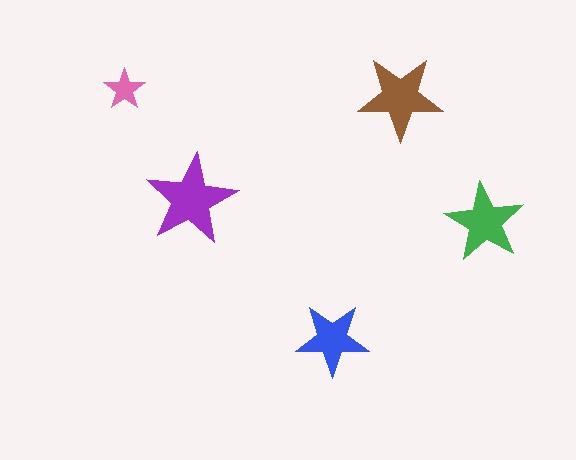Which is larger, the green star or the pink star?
The green one.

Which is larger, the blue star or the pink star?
The blue one.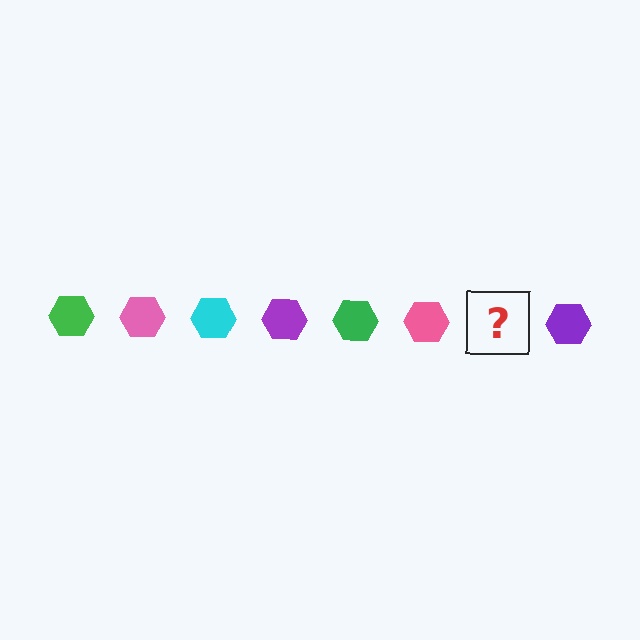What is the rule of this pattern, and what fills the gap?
The rule is that the pattern cycles through green, pink, cyan, purple hexagons. The gap should be filled with a cyan hexagon.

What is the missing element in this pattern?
The missing element is a cyan hexagon.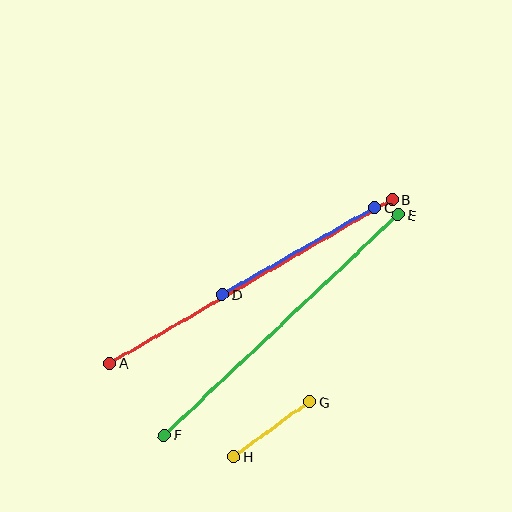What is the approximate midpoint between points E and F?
The midpoint is at approximately (281, 325) pixels.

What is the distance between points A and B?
The distance is approximately 326 pixels.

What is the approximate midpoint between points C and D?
The midpoint is at approximately (298, 251) pixels.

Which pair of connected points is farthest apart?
Points A and B are farthest apart.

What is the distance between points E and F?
The distance is approximately 321 pixels.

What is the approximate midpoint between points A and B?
The midpoint is at approximately (251, 281) pixels.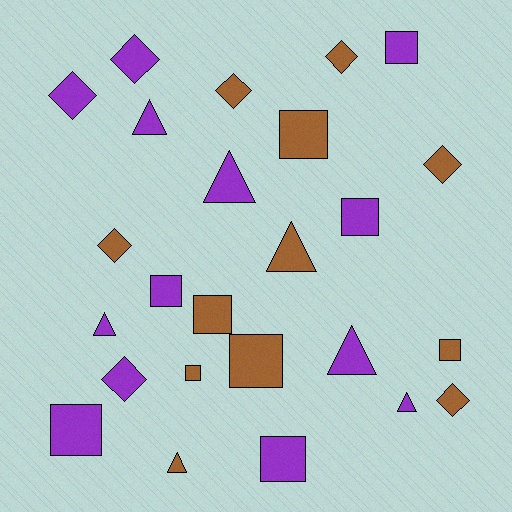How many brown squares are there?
There are 5 brown squares.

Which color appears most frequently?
Purple, with 13 objects.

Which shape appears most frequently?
Square, with 10 objects.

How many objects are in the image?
There are 25 objects.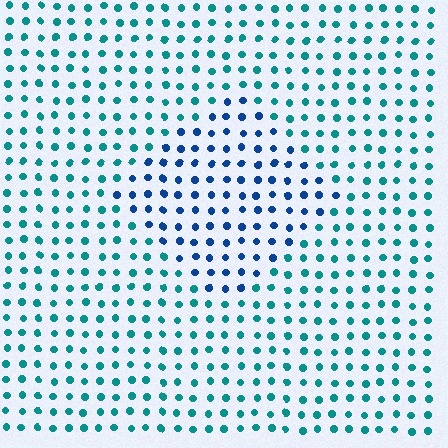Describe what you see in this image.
The image is filled with small teal elements in a uniform arrangement. A diamond-shaped region is visible where the elements are tinted to a slightly different hue, forming a subtle color boundary.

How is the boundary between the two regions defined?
The boundary is defined purely by a slight shift in hue (about 39 degrees). Spacing, size, and orientation are identical on both sides.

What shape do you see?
I see a diamond.